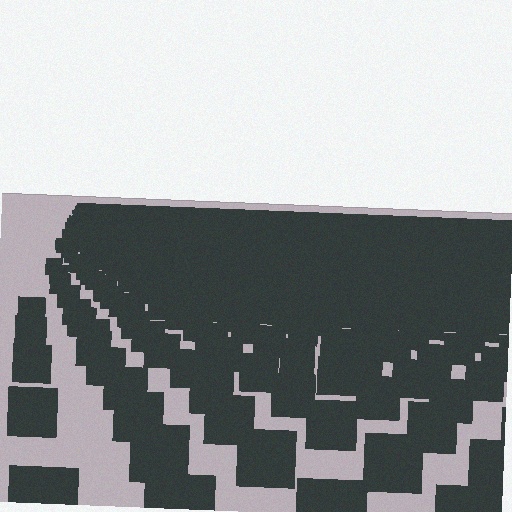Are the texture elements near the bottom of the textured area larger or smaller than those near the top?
Larger. Near the bottom, elements are closer to the viewer and appear at a bigger on-screen size.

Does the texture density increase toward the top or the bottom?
Density increases toward the top.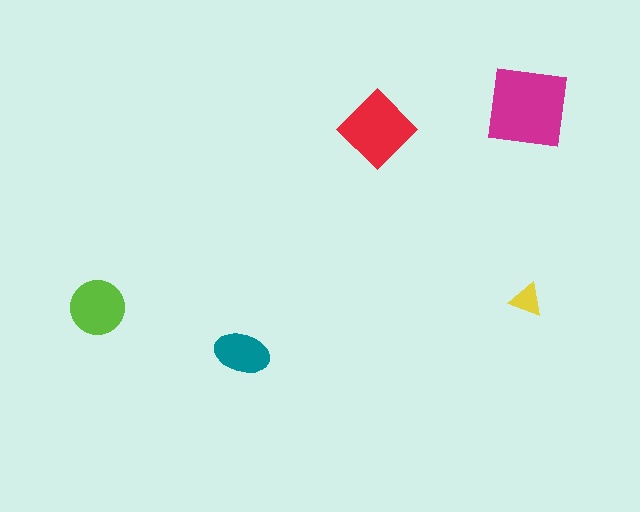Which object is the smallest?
The yellow triangle.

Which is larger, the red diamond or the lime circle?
The red diamond.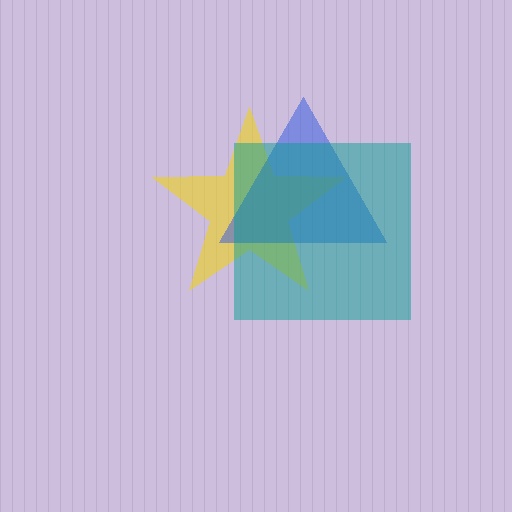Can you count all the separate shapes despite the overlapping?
Yes, there are 3 separate shapes.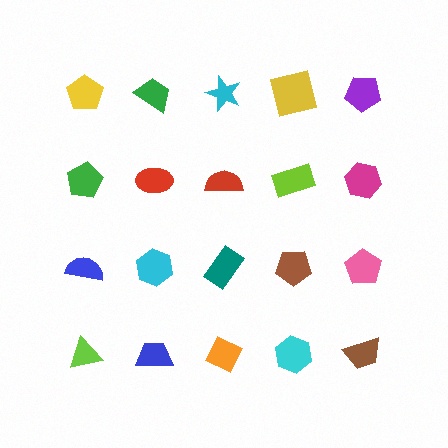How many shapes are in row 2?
5 shapes.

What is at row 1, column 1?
A yellow pentagon.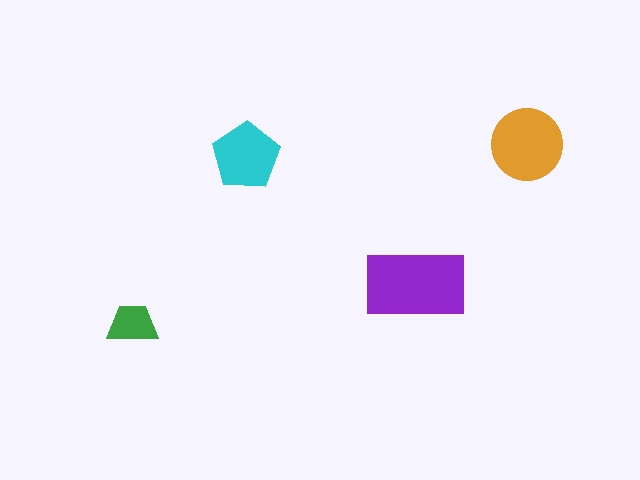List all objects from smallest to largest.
The green trapezoid, the cyan pentagon, the orange circle, the purple rectangle.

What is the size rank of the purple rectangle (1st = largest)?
1st.